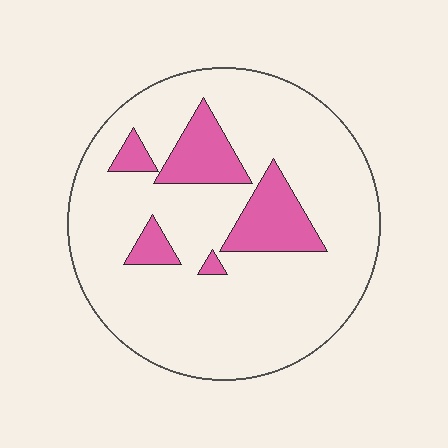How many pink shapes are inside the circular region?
5.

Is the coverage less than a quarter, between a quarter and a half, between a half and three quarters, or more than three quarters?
Less than a quarter.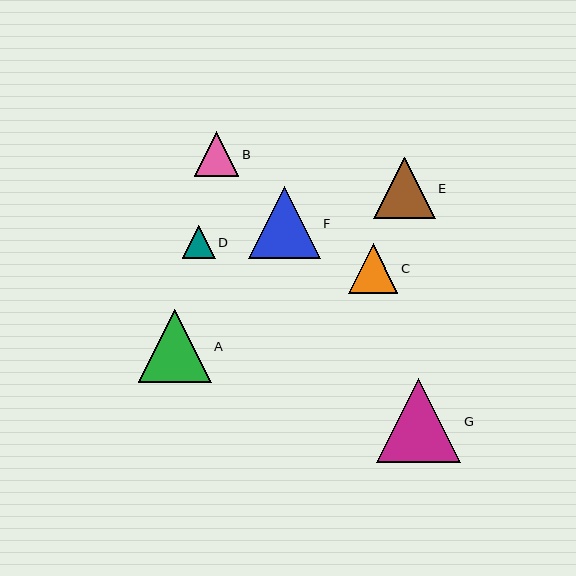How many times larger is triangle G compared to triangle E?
Triangle G is approximately 1.4 times the size of triangle E.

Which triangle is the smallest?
Triangle D is the smallest with a size of approximately 33 pixels.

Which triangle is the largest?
Triangle G is the largest with a size of approximately 84 pixels.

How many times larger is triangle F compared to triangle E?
Triangle F is approximately 1.2 times the size of triangle E.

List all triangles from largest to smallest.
From largest to smallest: G, A, F, E, C, B, D.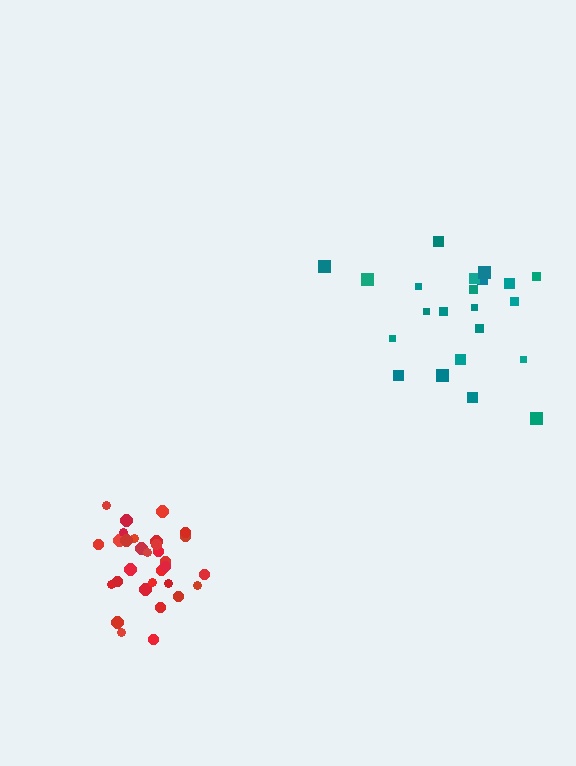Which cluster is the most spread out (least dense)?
Teal.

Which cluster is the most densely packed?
Red.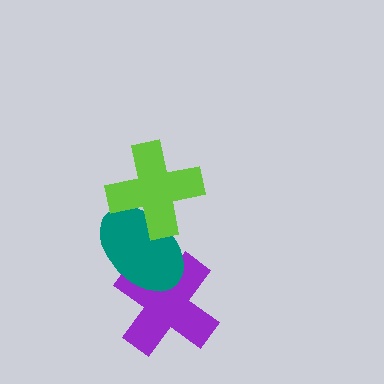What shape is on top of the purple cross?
The teal ellipse is on top of the purple cross.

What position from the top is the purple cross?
The purple cross is 3rd from the top.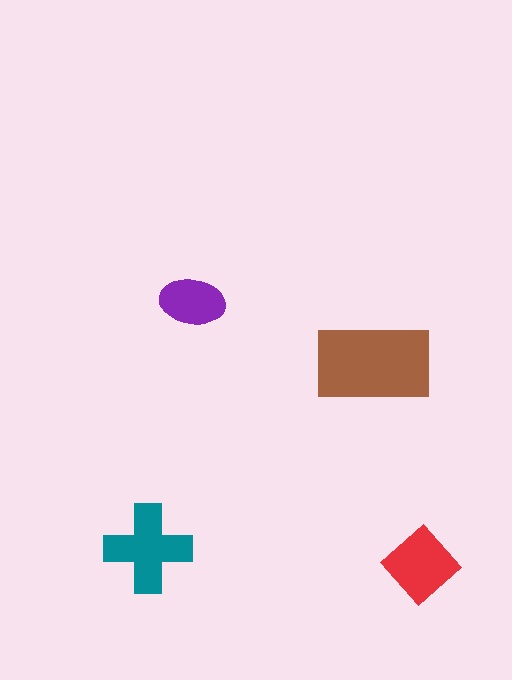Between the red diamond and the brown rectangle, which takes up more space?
The brown rectangle.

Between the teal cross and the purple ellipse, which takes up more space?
The teal cross.